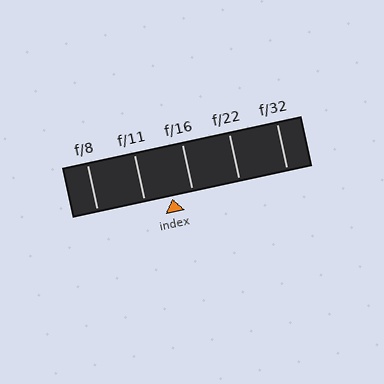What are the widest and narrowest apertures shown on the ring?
The widest aperture shown is f/8 and the narrowest is f/32.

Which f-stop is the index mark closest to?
The index mark is closest to f/16.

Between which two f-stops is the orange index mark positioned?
The index mark is between f/11 and f/16.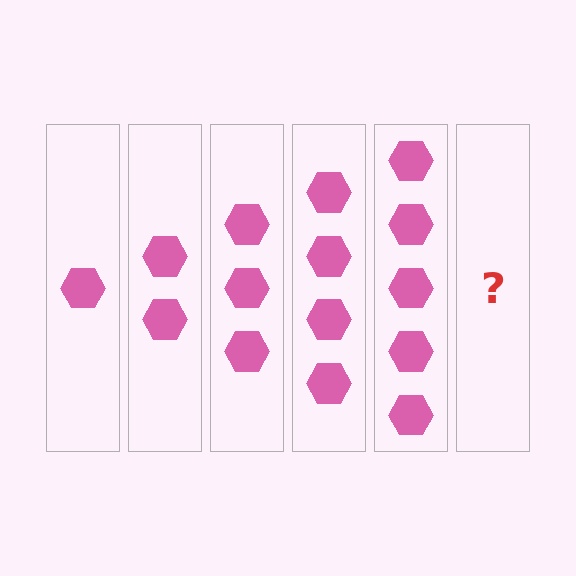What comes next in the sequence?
The next element should be 6 hexagons.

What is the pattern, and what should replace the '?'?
The pattern is that each step adds one more hexagon. The '?' should be 6 hexagons.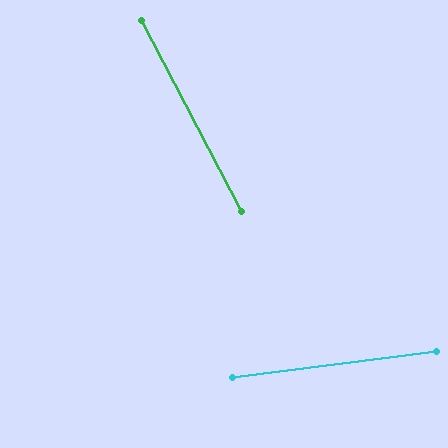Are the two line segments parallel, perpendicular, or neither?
Neither parallel nor perpendicular — they differ by about 70°.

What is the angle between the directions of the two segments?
Approximately 70 degrees.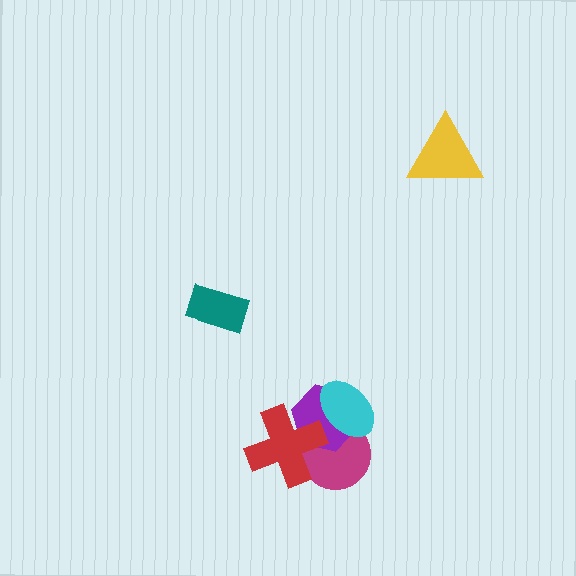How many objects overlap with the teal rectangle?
0 objects overlap with the teal rectangle.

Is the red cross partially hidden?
No, no other shape covers it.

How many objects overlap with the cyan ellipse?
2 objects overlap with the cyan ellipse.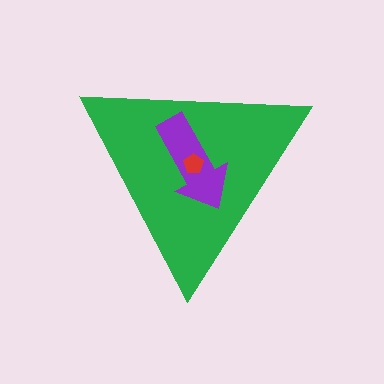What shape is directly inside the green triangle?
The purple arrow.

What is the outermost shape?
The green triangle.